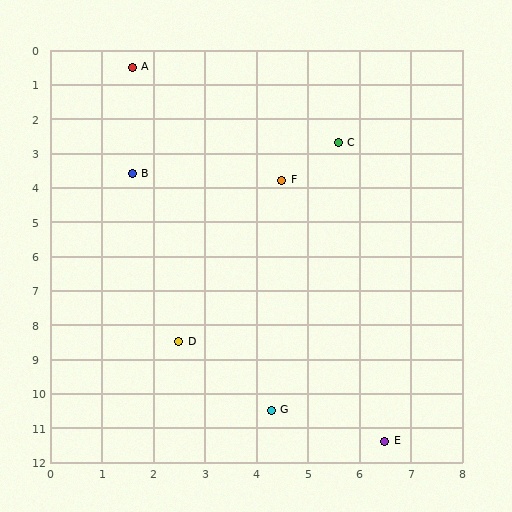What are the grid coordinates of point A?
Point A is at approximately (1.6, 0.5).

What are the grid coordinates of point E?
Point E is at approximately (6.5, 11.4).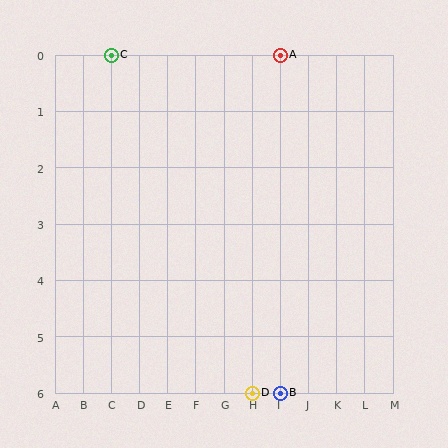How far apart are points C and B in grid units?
Points C and B are 6 columns and 6 rows apart (about 8.5 grid units diagonally).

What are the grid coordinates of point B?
Point B is at grid coordinates (I, 6).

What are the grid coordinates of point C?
Point C is at grid coordinates (C, 0).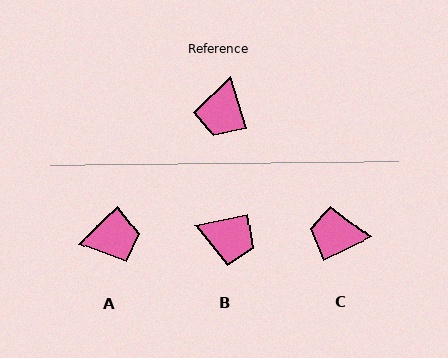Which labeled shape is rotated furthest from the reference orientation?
A, about 116 degrees away.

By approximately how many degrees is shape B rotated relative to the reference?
Approximately 84 degrees counter-clockwise.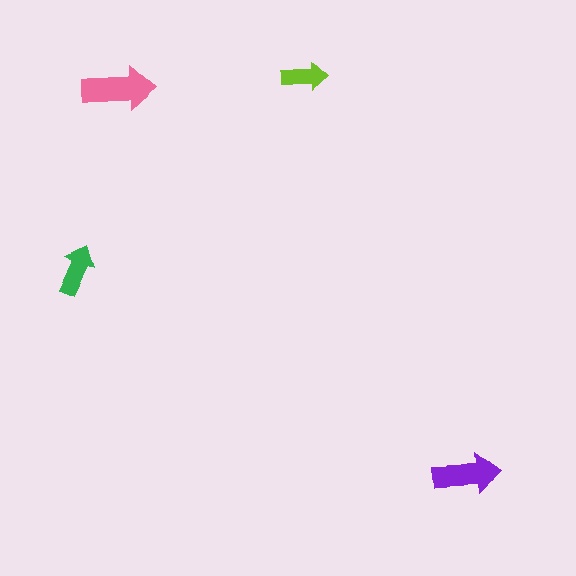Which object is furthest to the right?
The purple arrow is rightmost.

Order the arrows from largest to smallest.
the pink one, the purple one, the green one, the lime one.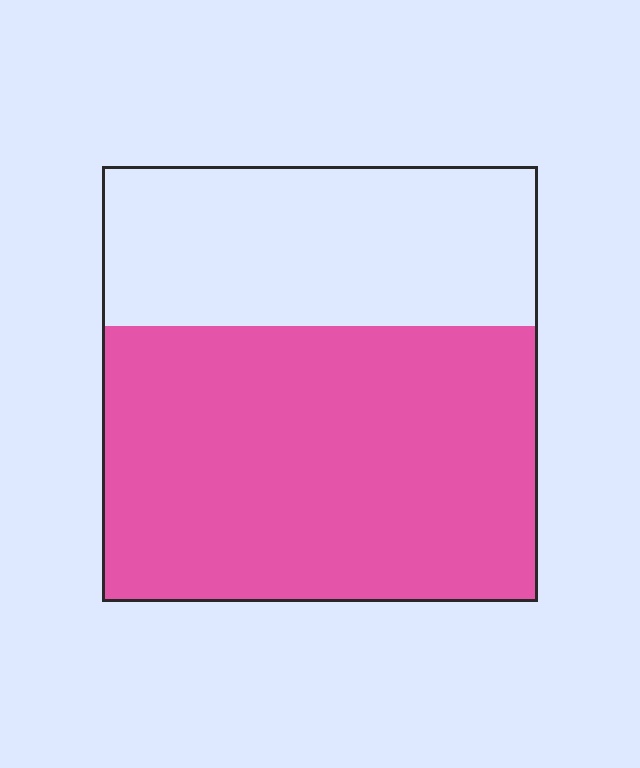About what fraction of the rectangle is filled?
About five eighths (5/8).